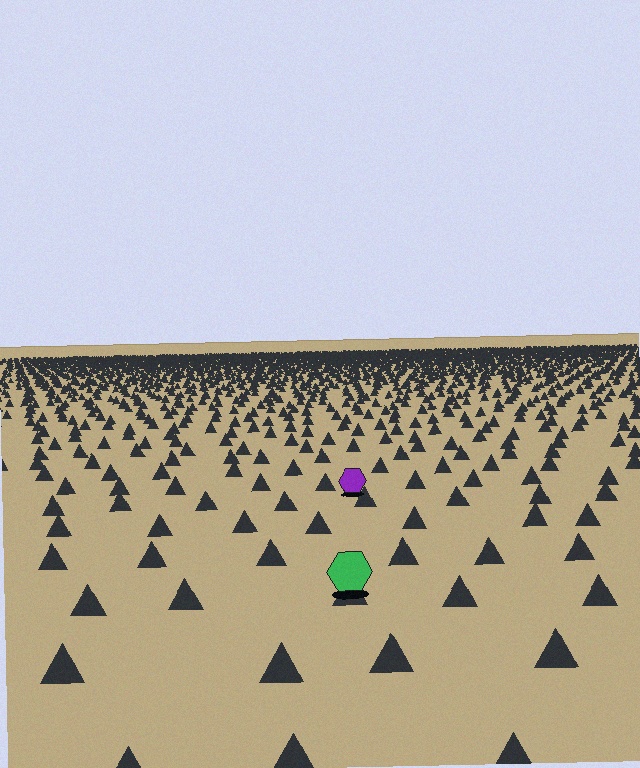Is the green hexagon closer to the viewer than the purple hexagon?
Yes. The green hexagon is closer — you can tell from the texture gradient: the ground texture is coarser near it.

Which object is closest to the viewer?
The green hexagon is closest. The texture marks near it are larger and more spread out.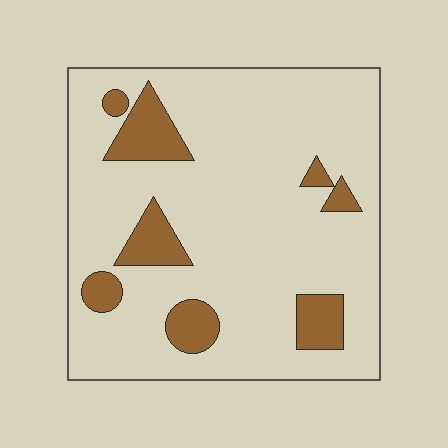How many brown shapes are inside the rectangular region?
8.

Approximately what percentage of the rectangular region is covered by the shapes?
Approximately 15%.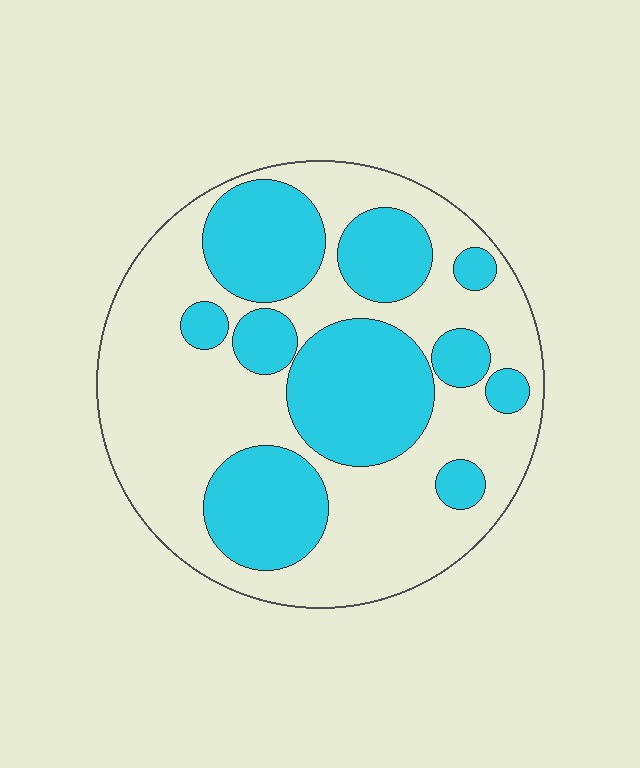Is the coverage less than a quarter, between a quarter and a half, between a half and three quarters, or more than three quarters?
Between a quarter and a half.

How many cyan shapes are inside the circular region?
10.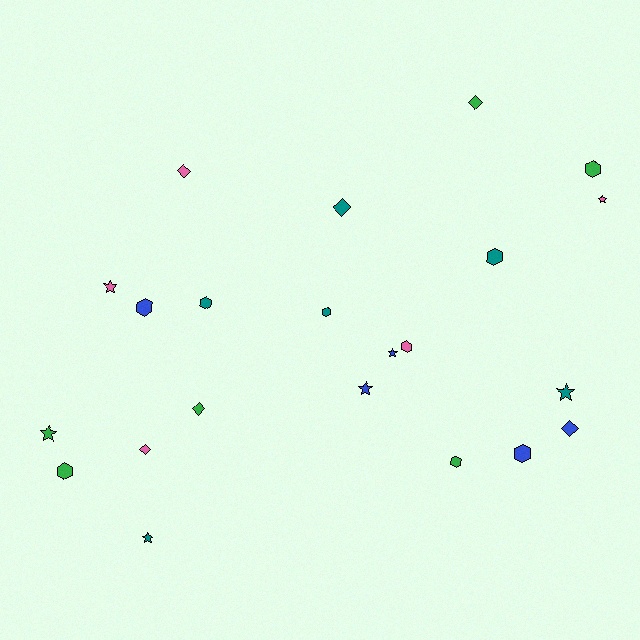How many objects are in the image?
There are 22 objects.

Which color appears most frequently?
Green, with 6 objects.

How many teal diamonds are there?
There is 1 teal diamond.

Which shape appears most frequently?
Hexagon, with 9 objects.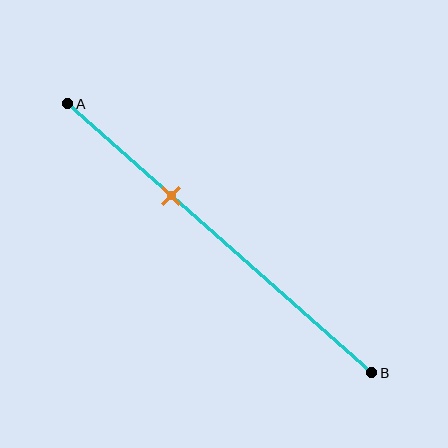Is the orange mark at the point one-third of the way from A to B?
Yes, the mark is approximately at the one-third point.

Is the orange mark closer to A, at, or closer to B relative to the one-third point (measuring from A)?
The orange mark is approximately at the one-third point of segment AB.